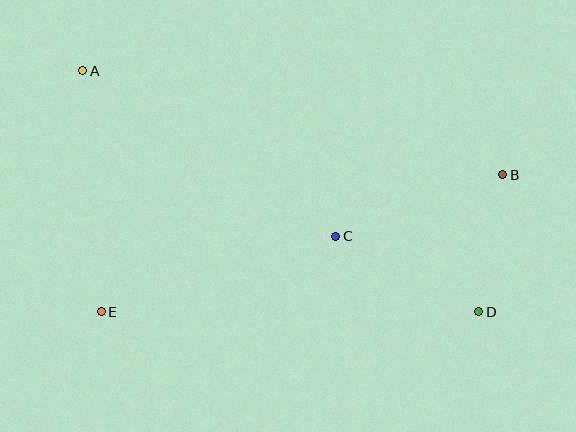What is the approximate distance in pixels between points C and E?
The distance between C and E is approximately 246 pixels.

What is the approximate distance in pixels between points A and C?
The distance between A and C is approximately 302 pixels.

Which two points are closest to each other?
Points B and D are closest to each other.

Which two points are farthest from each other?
Points A and D are farthest from each other.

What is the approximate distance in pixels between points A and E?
The distance between A and E is approximately 242 pixels.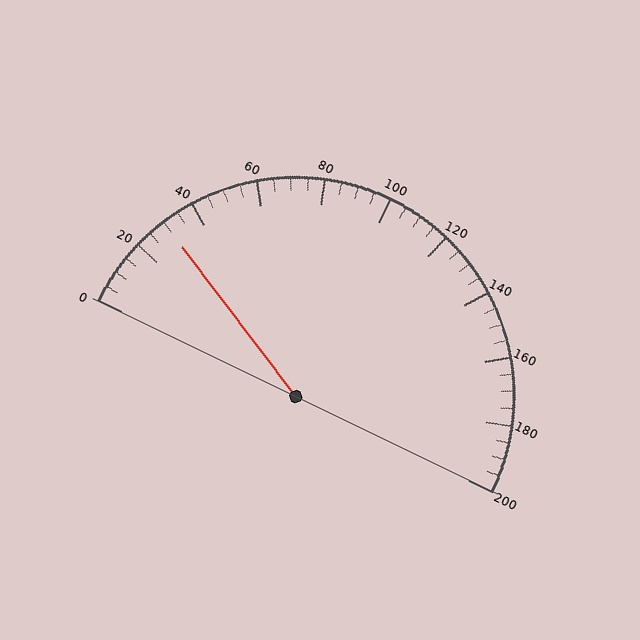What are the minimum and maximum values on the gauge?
The gauge ranges from 0 to 200.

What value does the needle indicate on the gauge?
The needle indicates approximately 30.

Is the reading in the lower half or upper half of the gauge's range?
The reading is in the lower half of the range (0 to 200).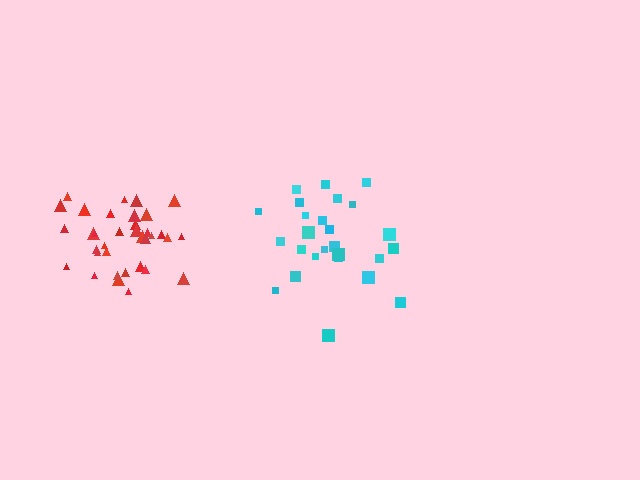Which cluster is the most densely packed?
Red.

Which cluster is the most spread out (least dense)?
Cyan.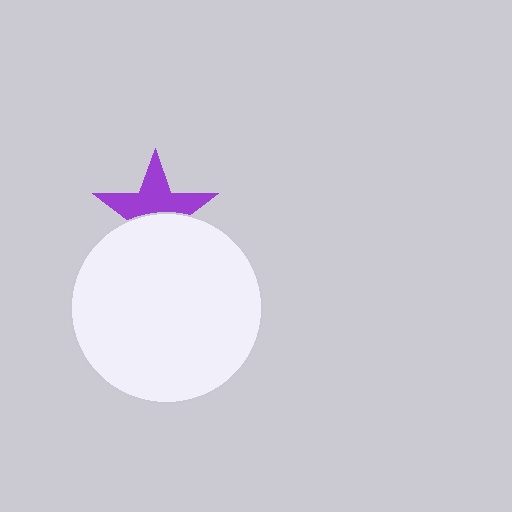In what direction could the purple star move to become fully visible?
The purple star could move up. That would shift it out from behind the white circle entirely.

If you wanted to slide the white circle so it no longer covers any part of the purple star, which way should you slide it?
Slide it down — that is the most direct way to separate the two shapes.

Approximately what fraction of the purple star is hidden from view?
Roughly 46% of the purple star is hidden behind the white circle.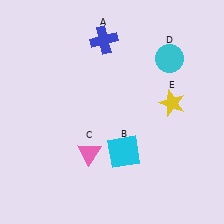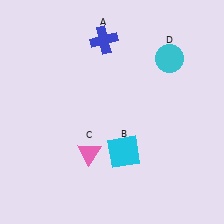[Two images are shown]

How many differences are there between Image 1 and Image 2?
There is 1 difference between the two images.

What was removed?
The yellow star (E) was removed in Image 2.